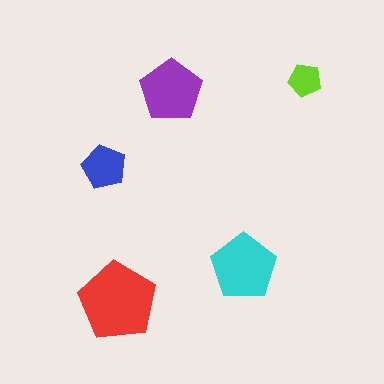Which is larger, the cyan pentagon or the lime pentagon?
The cyan one.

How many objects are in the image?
There are 5 objects in the image.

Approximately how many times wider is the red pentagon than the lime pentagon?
About 2.5 times wider.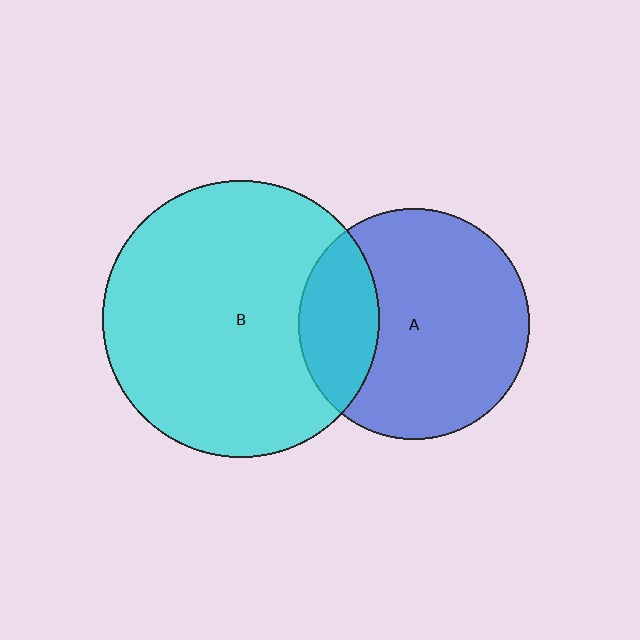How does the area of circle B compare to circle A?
Approximately 1.4 times.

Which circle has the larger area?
Circle B (cyan).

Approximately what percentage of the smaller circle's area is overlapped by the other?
Approximately 25%.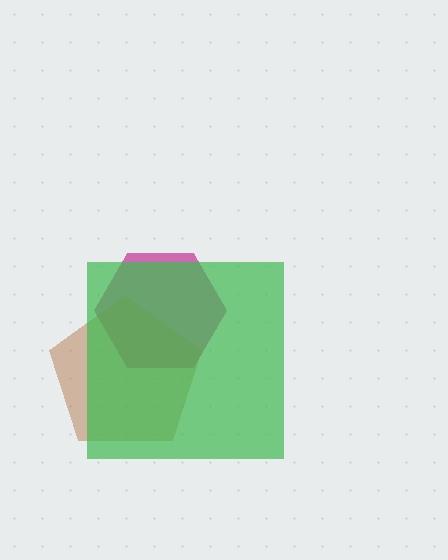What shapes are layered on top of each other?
The layered shapes are: a magenta hexagon, a brown pentagon, a green square.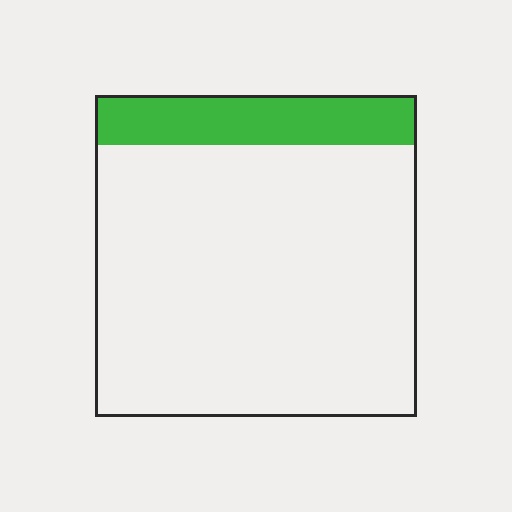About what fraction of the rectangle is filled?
About one sixth (1/6).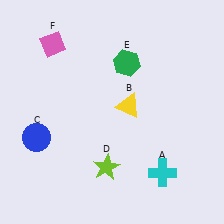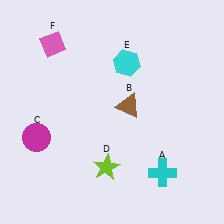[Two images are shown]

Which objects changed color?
B changed from yellow to brown. C changed from blue to magenta. E changed from green to cyan.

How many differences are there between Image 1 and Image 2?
There are 3 differences between the two images.